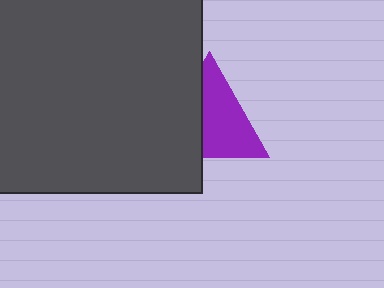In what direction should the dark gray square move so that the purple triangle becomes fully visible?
The dark gray square should move left. That is the shortest direction to clear the overlap and leave the purple triangle fully visible.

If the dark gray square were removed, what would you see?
You would see the complete purple triangle.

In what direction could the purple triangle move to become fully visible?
The purple triangle could move right. That would shift it out from behind the dark gray square entirely.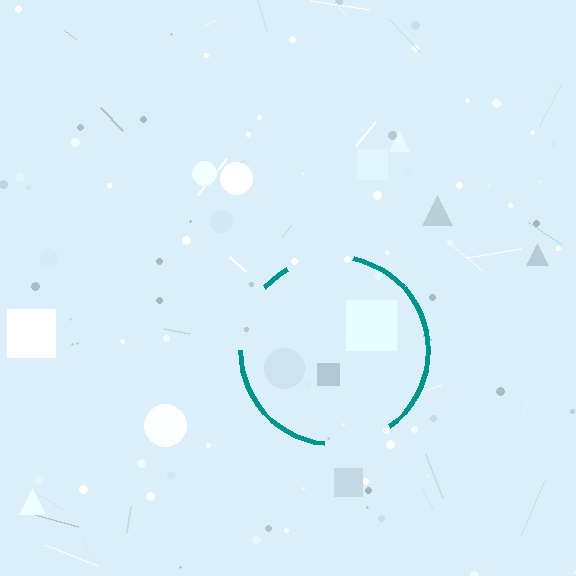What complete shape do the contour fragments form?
The contour fragments form a circle.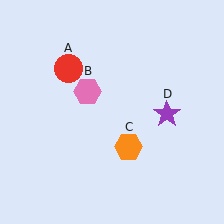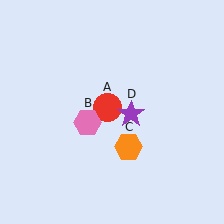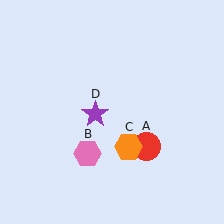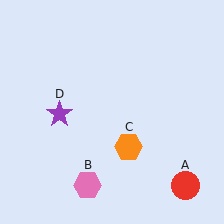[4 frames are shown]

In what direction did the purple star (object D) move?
The purple star (object D) moved left.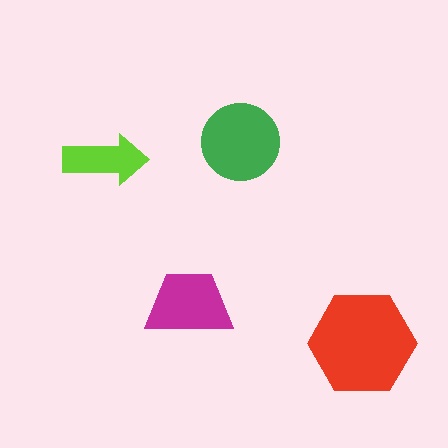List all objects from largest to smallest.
The red hexagon, the green circle, the magenta trapezoid, the lime arrow.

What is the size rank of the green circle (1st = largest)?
2nd.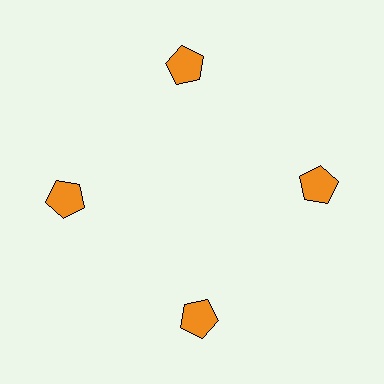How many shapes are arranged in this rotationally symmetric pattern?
There are 4 shapes, arranged in 4 groups of 1.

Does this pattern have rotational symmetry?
Yes, this pattern has 4-fold rotational symmetry. It looks the same after rotating 90 degrees around the center.